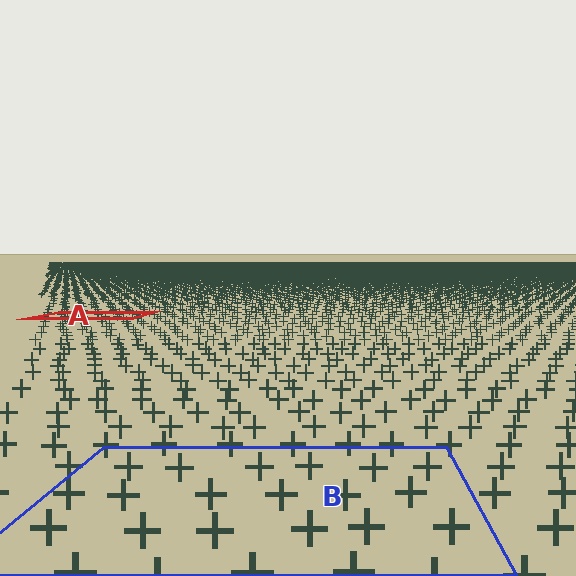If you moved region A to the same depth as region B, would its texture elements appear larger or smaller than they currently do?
They would appear larger. At a closer depth, the same texture elements are projected at a bigger on-screen size.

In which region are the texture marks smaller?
The texture marks are smaller in region A, because it is farther away.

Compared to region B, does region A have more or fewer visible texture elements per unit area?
Region A has more texture elements per unit area — they are packed more densely because it is farther away.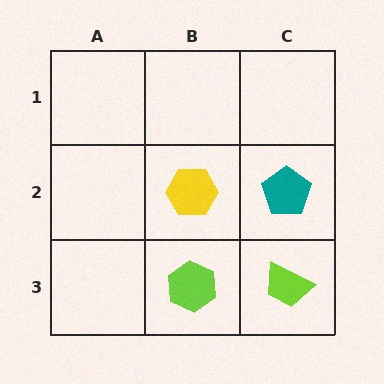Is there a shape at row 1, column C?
No, that cell is empty.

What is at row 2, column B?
A yellow hexagon.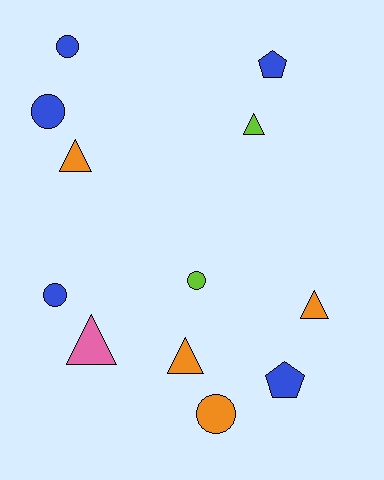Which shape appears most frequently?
Circle, with 5 objects.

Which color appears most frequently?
Blue, with 5 objects.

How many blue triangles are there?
There are no blue triangles.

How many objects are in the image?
There are 12 objects.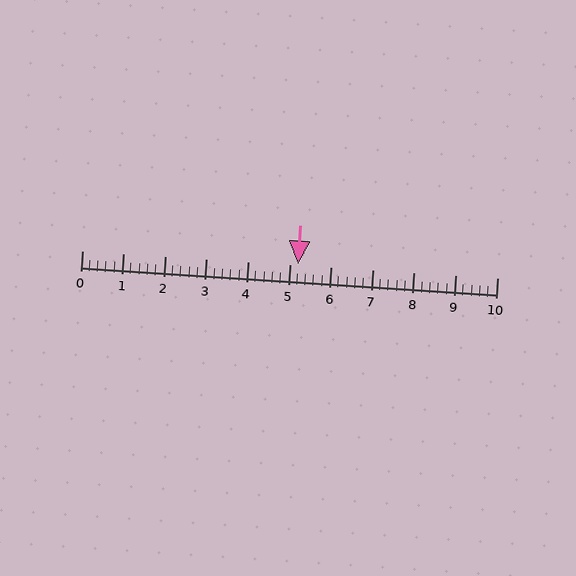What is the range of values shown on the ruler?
The ruler shows values from 0 to 10.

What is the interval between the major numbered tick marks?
The major tick marks are spaced 1 units apart.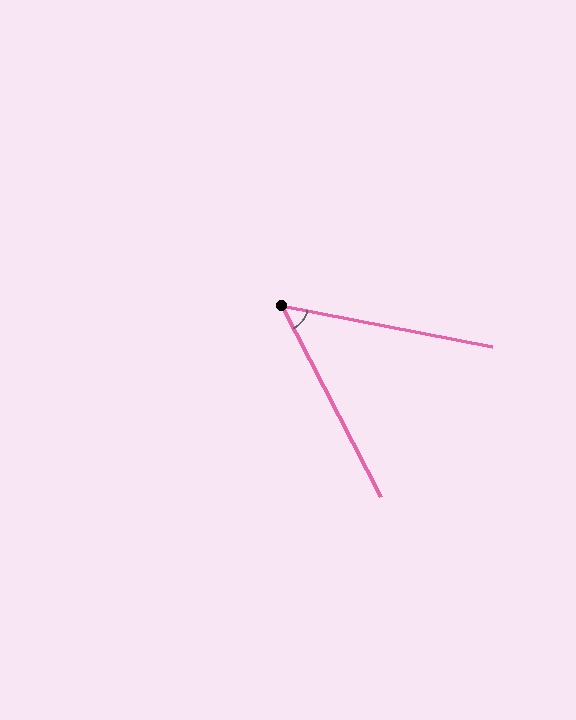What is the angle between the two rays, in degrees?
Approximately 52 degrees.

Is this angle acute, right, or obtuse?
It is acute.